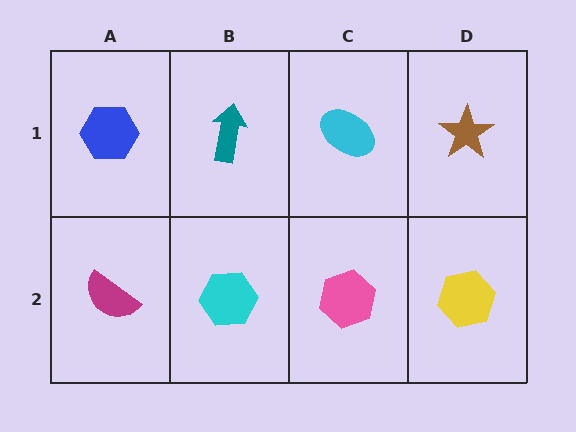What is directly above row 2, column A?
A blue hexagon.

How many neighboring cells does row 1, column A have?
2.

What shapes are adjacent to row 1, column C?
A pink hexagon (row 2, column C), a teal arrow (row 1, column B), a brown star (row 1, column D).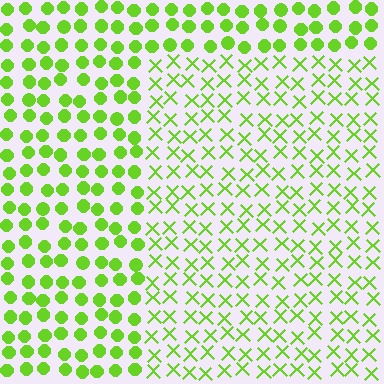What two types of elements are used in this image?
The image uses X marks inside the rectangle region and circles outside it.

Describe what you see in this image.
The image is filled with small lime elements arranged in a uniform grid. A rectangle-shaped region contains X marks, while the surrounding area contains circles. The boundary is defined purely by the change in element shape.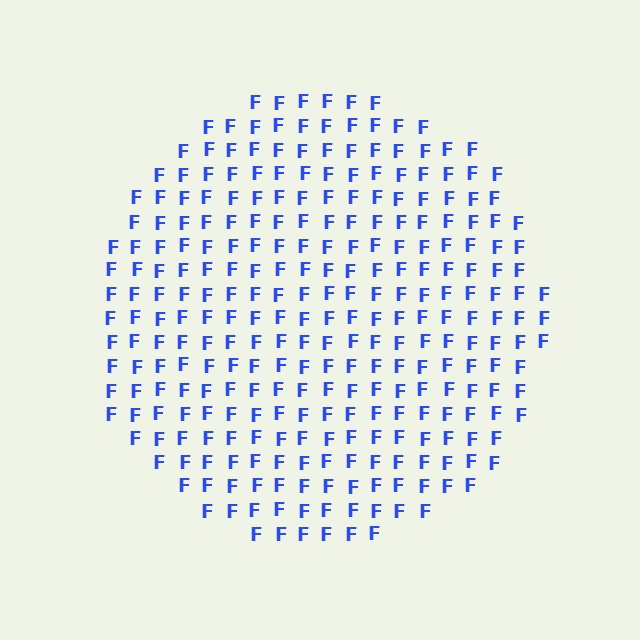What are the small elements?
The small elements are letter F's.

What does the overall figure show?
The overall figure shows a circle.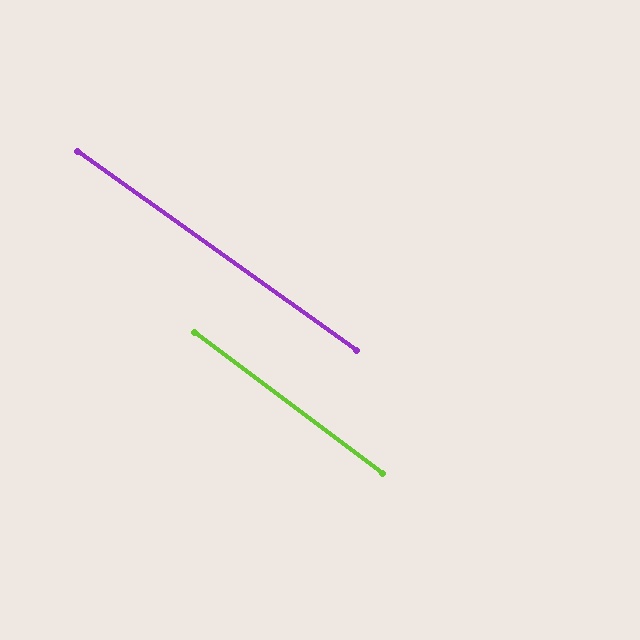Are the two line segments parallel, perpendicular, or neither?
Parallel — their directions differ by only 1.4°.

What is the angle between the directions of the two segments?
Approximately 1 degree.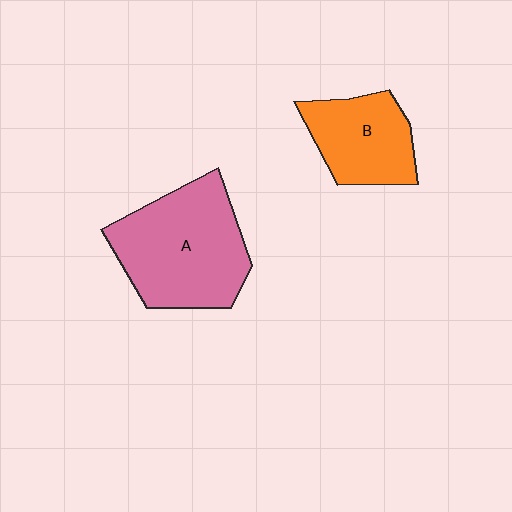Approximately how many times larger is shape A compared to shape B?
Approximately 1.6 times.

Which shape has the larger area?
Shape A (pink).